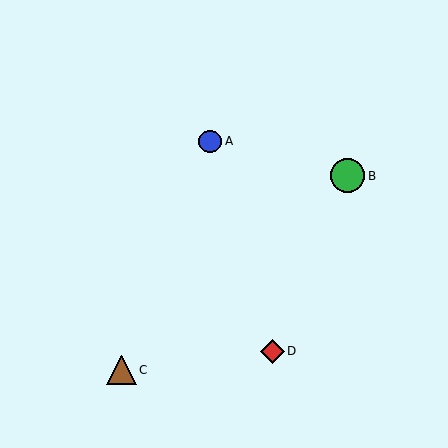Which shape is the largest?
The green circle (labeled B) is the largest.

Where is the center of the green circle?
The center of the green circle is at (348, 176).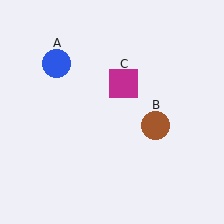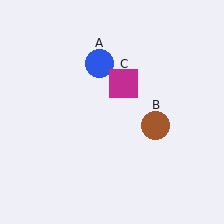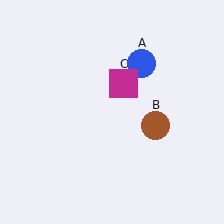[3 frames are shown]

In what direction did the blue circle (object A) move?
The blue circle (object A) moved right.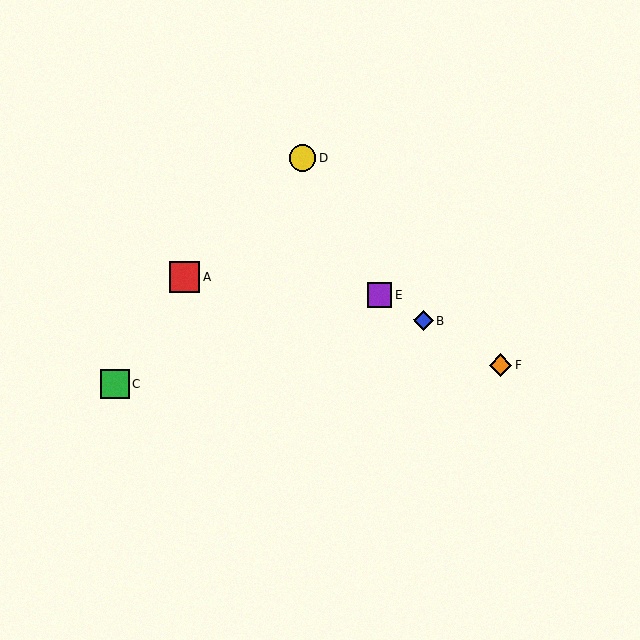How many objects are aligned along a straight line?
3 objects (B, E, F) are aligned along a straight line.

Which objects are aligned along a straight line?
Objects B, E, F are aligned along a straight line.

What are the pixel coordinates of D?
Object D is at (303, 158).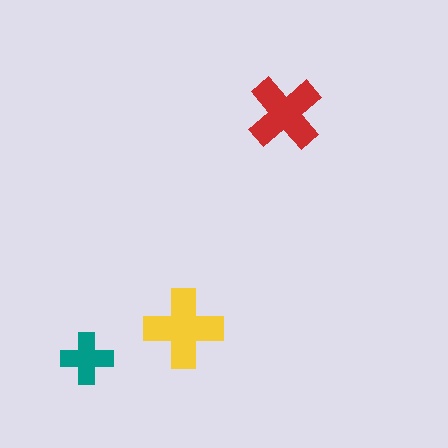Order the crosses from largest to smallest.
the yellow one, the red one, the teal one.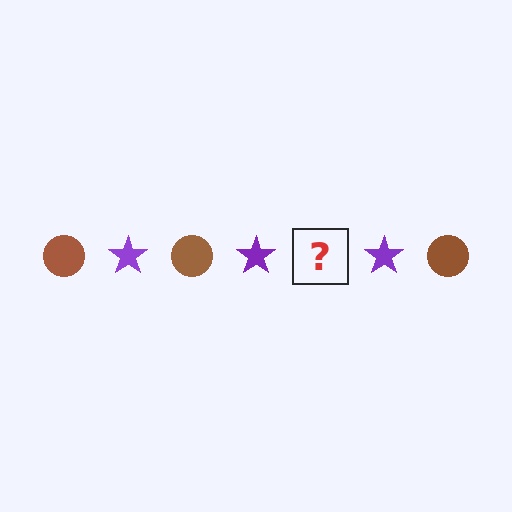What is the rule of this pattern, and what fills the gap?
The rule is that the pattern alternates between brown circle and purple star. The gap should be filled with a brown circle.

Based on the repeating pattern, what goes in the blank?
The blank should be a brown circle.